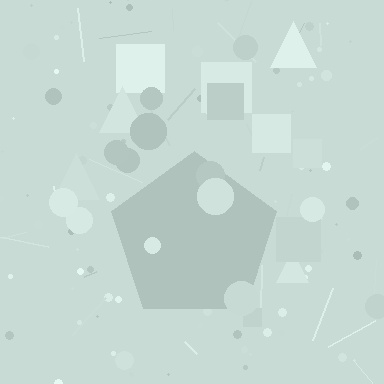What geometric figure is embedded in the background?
A pentagon is embedded in the background.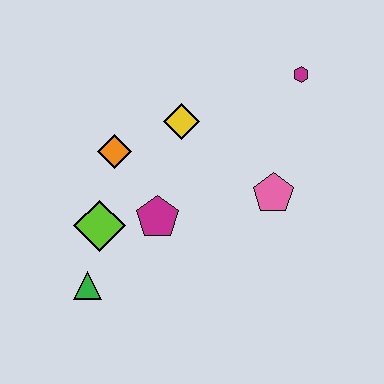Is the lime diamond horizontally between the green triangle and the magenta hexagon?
Yes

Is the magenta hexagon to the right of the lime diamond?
Yes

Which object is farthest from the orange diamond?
The magenta hexagon is farthest from the orange diamond.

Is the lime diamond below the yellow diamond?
Yes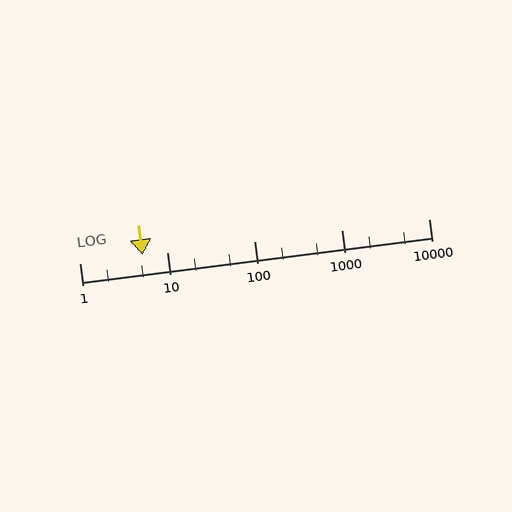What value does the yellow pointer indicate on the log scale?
The pointer indicates approximately 5.2.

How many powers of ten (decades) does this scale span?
The scale spans 4 decades, from 1 to 10000.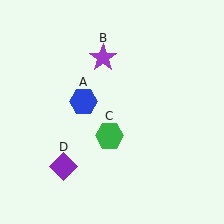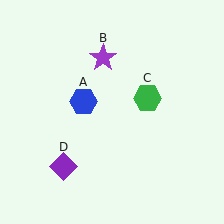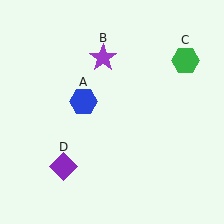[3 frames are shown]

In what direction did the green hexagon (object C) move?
The green hexagon (object C) moved up and to the right.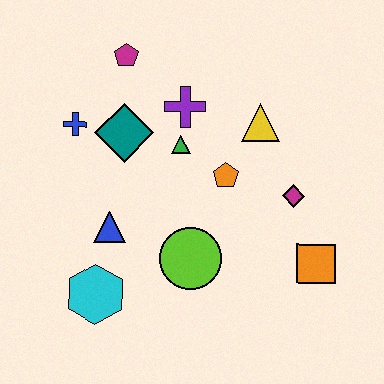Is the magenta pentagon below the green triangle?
No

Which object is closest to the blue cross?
The teal diamond is closest to the blue cross.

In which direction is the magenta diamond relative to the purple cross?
The magenta diamond is to the right of the purple cross.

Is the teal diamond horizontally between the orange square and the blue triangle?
Yes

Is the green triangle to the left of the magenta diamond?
Yes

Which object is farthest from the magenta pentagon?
The orange square is farthest from the magenta pentagon.